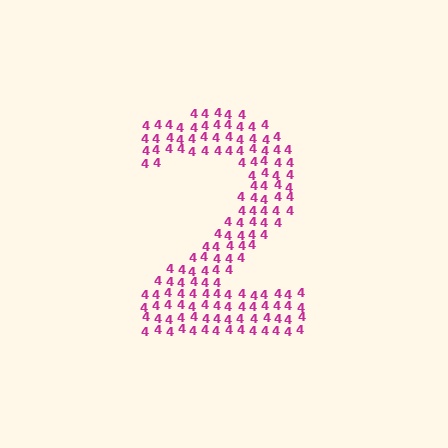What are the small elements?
The small elements are digit 4's.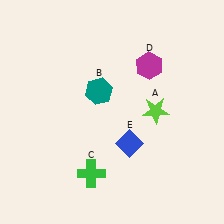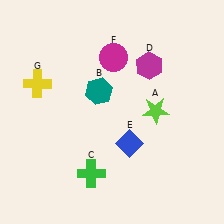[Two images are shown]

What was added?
A magenta circle (F), a yellow cross (G) were added in Image 2.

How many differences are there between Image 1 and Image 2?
There are 2 differences between the two images.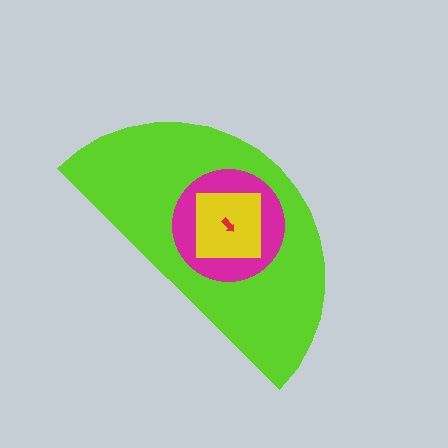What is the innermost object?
The red arrow.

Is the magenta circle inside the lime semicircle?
Yes.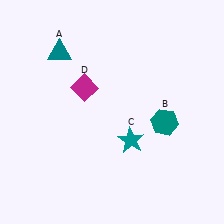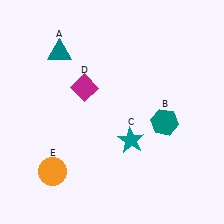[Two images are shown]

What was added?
An orange circle (E) was added in Image 2.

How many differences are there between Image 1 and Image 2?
There is 1 difference between the two images.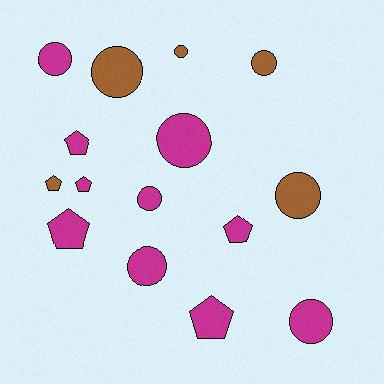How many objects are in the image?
There are 15 objects.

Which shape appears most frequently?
Circle, with 9 objects.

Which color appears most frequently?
Magenta, with 10 objects.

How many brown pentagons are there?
There is 1 brown pentagon.